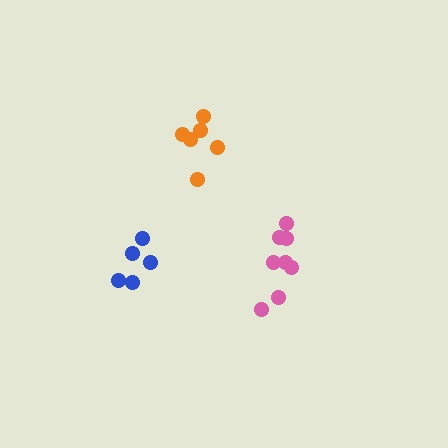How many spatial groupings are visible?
There are 3 spatial groupings.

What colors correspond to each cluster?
The clusters are colored: pink, orange, blue.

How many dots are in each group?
Group 1: 8 dots, Group 2: 6 dots, Group 3: 5 dots (19 total).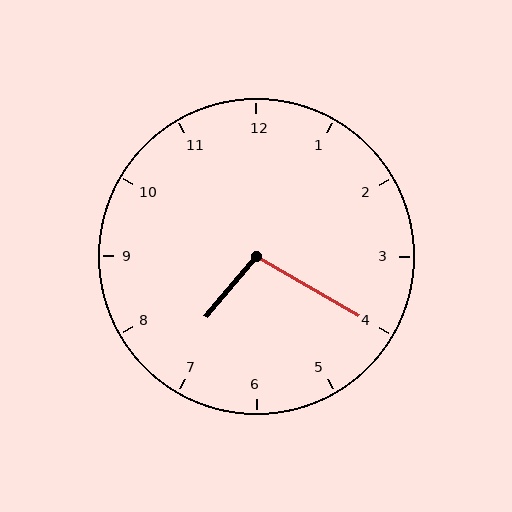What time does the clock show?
7:20.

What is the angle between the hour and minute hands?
Approximately 100 degrees.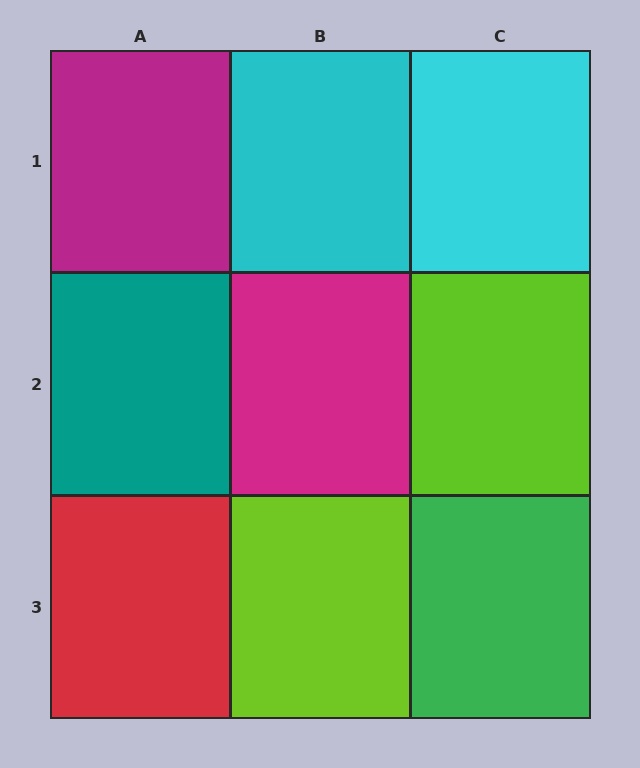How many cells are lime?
2 cells are lime.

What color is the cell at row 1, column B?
Cyan.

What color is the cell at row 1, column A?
Magenta.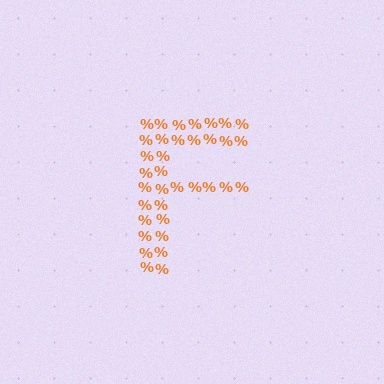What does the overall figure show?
The overall figure shows the letter F.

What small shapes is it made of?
It is made of small percent signs.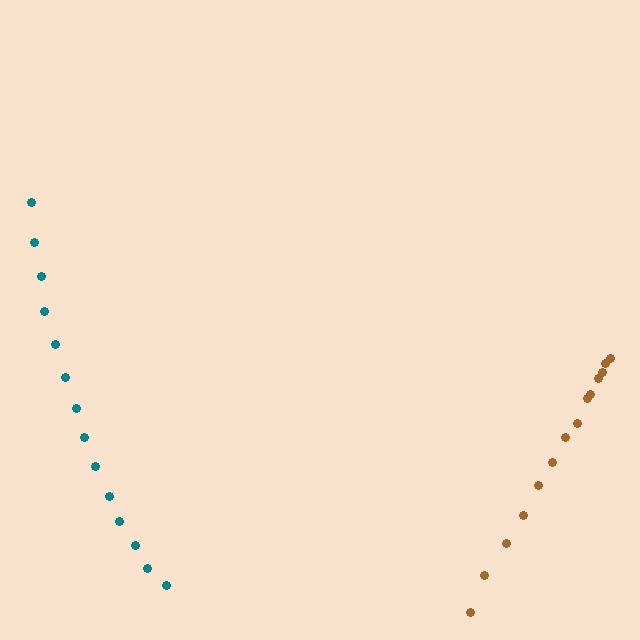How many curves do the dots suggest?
There are 2 distinct paths.